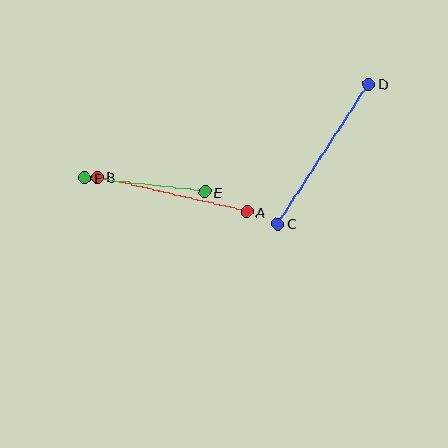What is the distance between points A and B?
The distance is approximately 154 pixels.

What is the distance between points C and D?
The distance is approximately 167 pixels.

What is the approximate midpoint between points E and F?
The midpoint is at approximately (145, 185) pixels.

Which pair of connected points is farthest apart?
Points C and D are farthest apart.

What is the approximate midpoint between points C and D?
The midpoint is at approximately (323, 154) pixels.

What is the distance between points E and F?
The distance is approximately 121 pixels.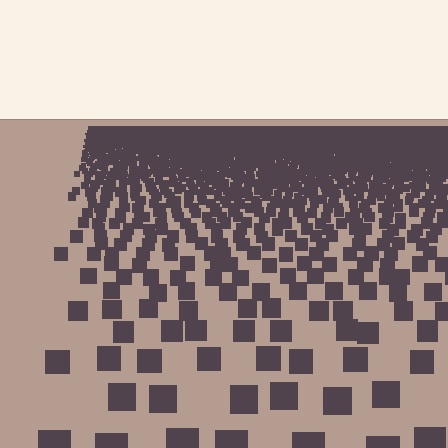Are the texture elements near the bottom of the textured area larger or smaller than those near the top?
Larger. Near the bottom, elements are closer to the viewer and appear at a bigger on-screen size.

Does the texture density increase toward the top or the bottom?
Density increases toward the top.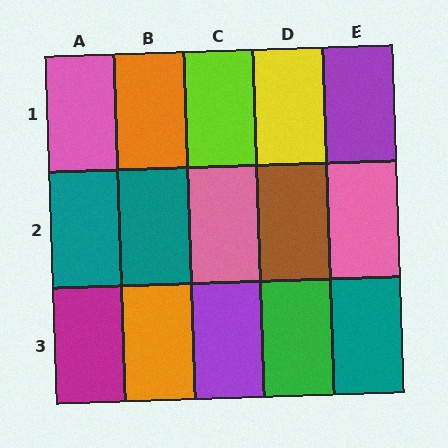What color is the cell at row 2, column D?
Brown.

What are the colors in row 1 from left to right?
Pink, orange, lime, yellow, purple.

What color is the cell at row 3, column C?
Purple.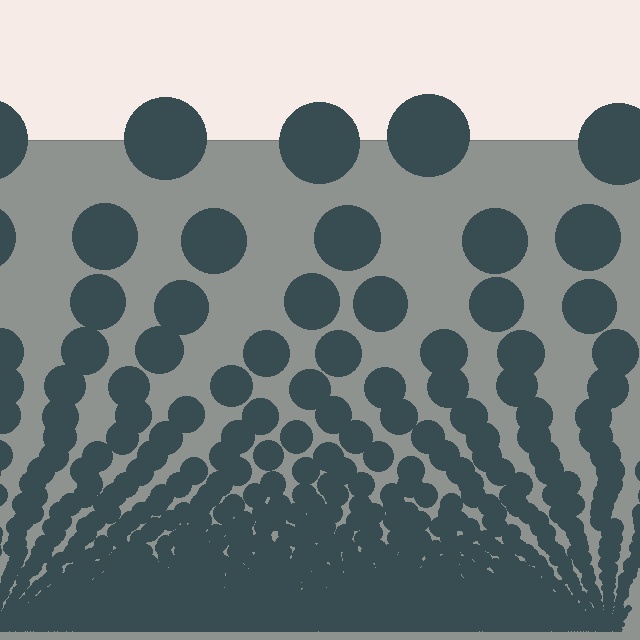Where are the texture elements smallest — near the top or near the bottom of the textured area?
Near the bottom.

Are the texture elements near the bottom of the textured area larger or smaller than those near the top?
Smaller. The gradient is inverted — elements near the bottom are smaller and denser.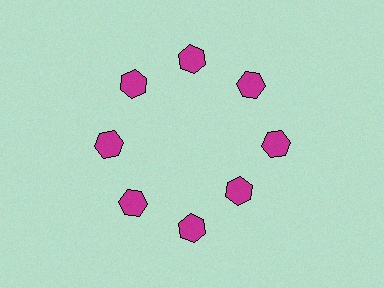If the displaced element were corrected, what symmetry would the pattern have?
It would have 8-fold rotational symmetry — the pattern would map onto itself every 45 degrees.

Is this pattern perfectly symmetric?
No. The 8 magenta hexagons are arranged in a ring, but one element near the 4 o'clock position is pulled inward toward the center, breaking the 8-fold rotational symmetry.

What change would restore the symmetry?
The symmetry would be restored by moving it outward, back onto the ring so that all 8 hexagons sit at equal angles and equal distance from the center.